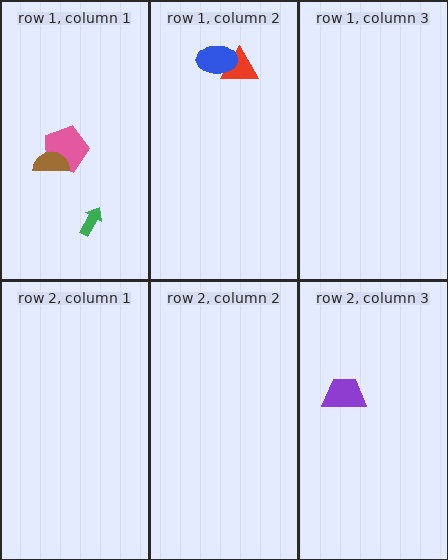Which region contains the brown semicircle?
The row 1, column 1 region.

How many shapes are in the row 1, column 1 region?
3.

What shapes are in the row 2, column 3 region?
The purple trapezoid.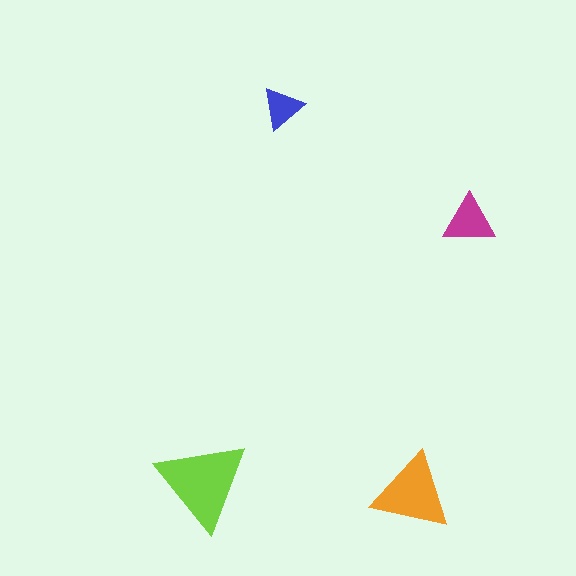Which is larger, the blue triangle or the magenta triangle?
The magenta one.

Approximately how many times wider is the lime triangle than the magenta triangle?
About 2 times wider.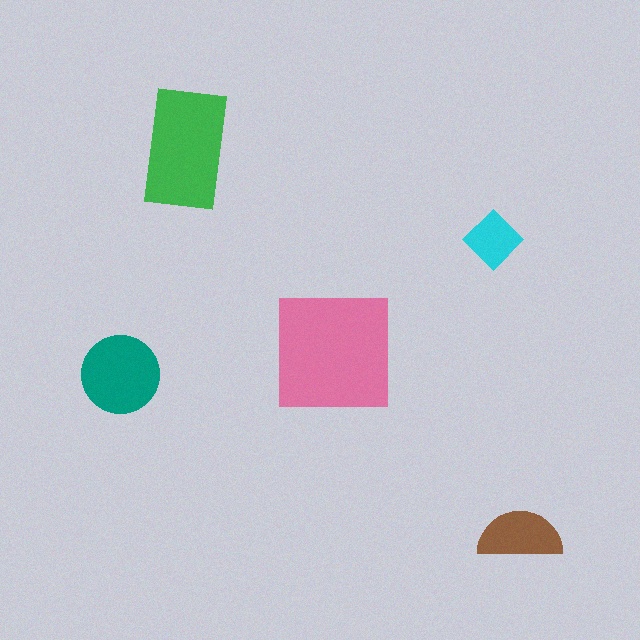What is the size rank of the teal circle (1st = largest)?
3rd.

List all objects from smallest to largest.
The cyan diamond, the brown semicircle, the teal circle, the green rectangle, the pink square.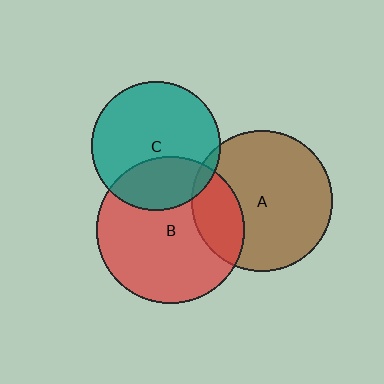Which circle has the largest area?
Circle B (red).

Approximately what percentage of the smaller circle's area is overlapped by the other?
Approximately 30%.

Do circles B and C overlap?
Yes.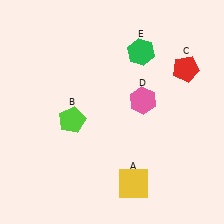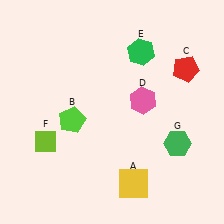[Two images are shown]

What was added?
A lime diamond (F), a green hexagon (G) were added in Image 2.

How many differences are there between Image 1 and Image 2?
There are 2 differences between the two images.